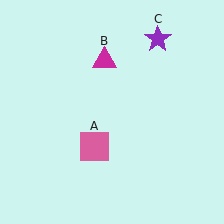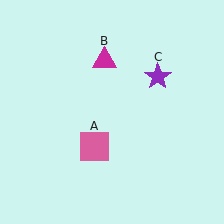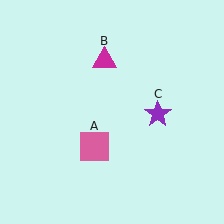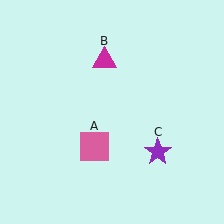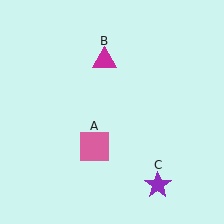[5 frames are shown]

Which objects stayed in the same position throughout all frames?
Pink square (object A) and magenta triangle (object B) remained stationary.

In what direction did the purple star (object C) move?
The purple star (object C) moved down.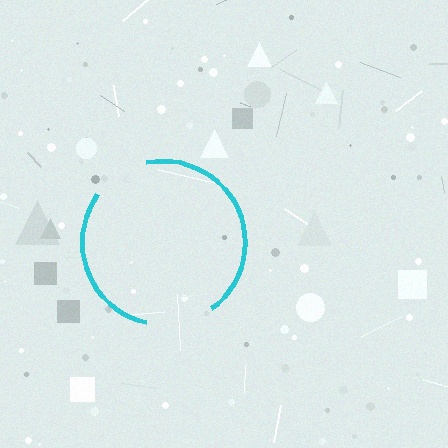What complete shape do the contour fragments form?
The contour fragments form a circle.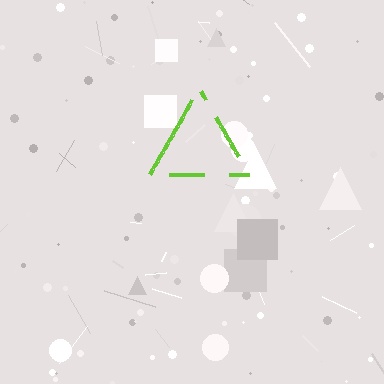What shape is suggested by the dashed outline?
The dashed outline suggests a triangle.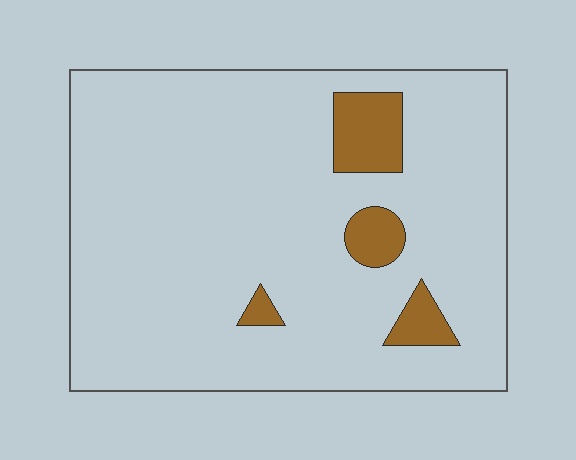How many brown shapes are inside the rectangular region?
4.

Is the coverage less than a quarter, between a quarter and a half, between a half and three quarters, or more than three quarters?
Less than a quarter.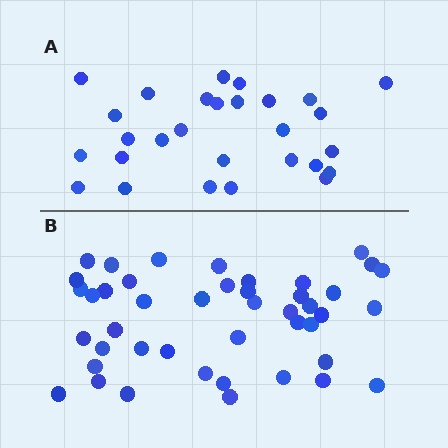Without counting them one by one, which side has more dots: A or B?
Region B (the bottom region) has more dots.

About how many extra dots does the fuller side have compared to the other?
Region B has approximately 15 more dots than region A.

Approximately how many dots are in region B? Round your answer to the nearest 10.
About 40 dots. (The exact count is 44, which rounds to 40.)